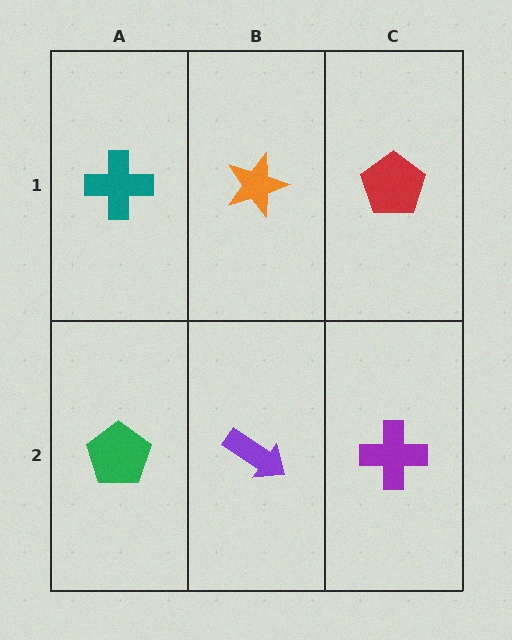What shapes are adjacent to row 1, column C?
A purple cross (row 2, column C), an orange star (row 1, column B).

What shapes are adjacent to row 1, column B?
A purple arrow (row 2, column B), a teal cross (row 1, column A), a red pentagon (row 1, column C).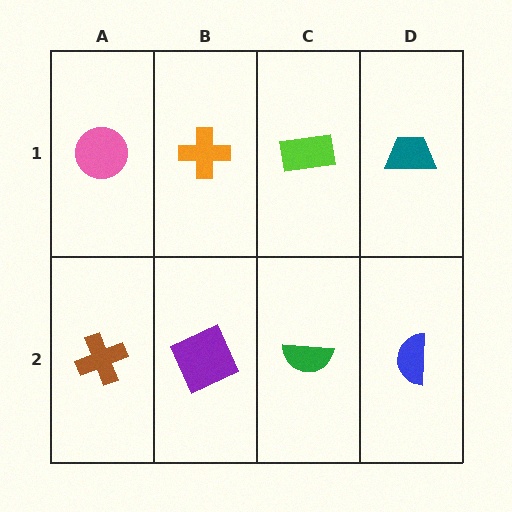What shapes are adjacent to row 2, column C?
A lime rectangle (row 1, column C), a purple square (row 2, column B), a blue semicircle (row 2, column D).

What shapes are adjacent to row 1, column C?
A green semicircle (row 2, column C), an orange cross (row 1, column B), a teal trapezoid (row 1, column D).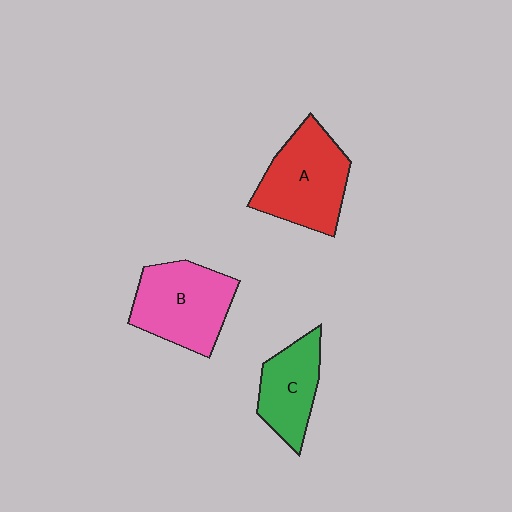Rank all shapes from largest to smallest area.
From largest to smallest: A (red), B (pink), C (green).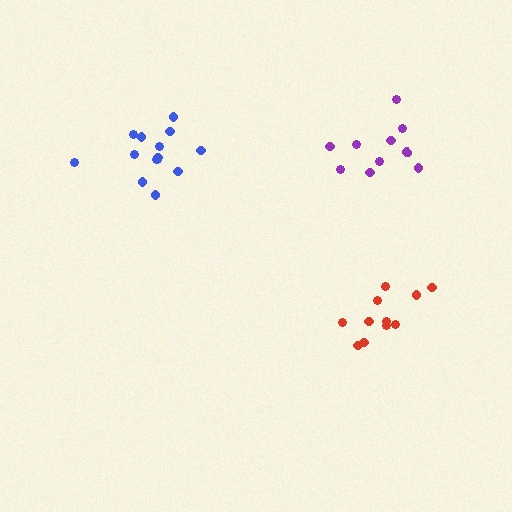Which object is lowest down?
The red cluster is bottommost.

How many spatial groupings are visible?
There are 3 spatial groupings.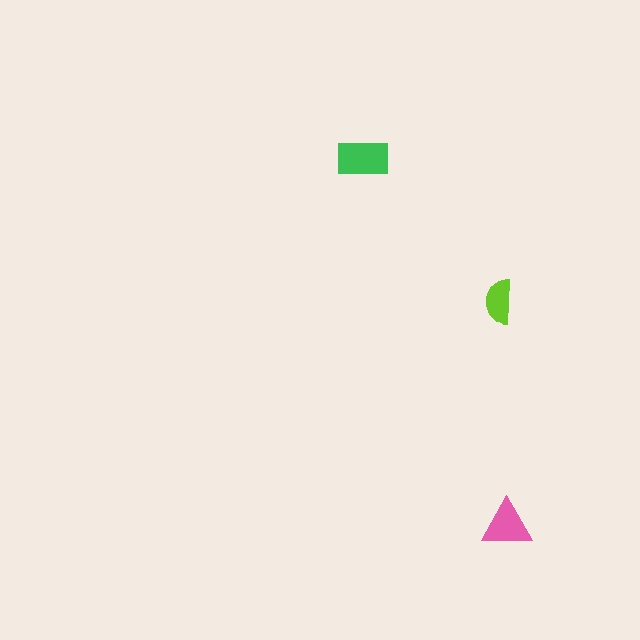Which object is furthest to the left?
The green rectangle is leftmost.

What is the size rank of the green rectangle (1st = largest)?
1st.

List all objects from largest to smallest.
The green rectangle, the pink triangle, the lime semicircle.